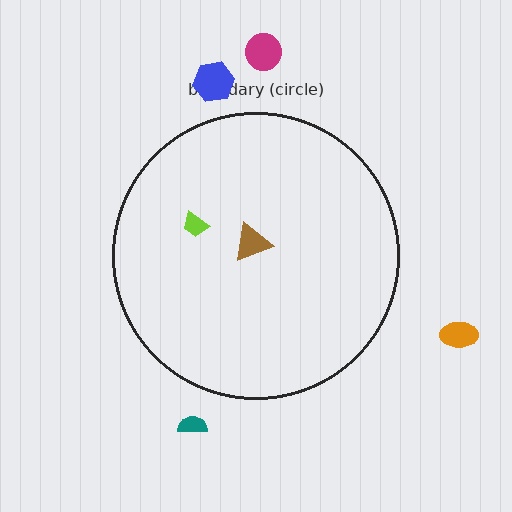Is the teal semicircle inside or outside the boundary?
Outside.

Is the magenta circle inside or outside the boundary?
Outside.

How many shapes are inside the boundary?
2 inside, 4 outside.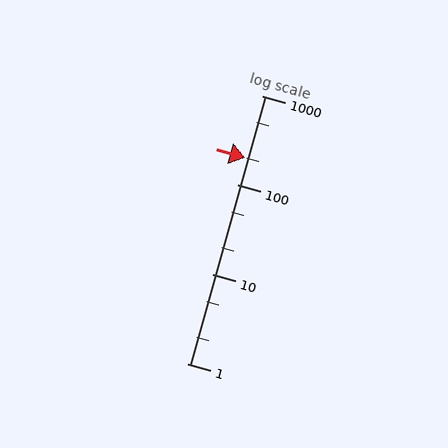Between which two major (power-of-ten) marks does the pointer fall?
The pointer is between 100 and 1000.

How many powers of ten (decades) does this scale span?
The scale spans 3 decades, from 1 to 1000.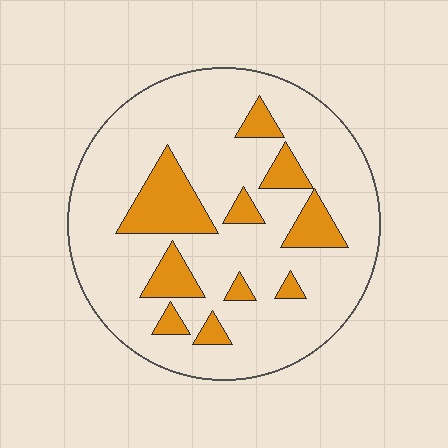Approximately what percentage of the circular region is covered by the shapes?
Approximately 20%.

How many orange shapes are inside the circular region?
10.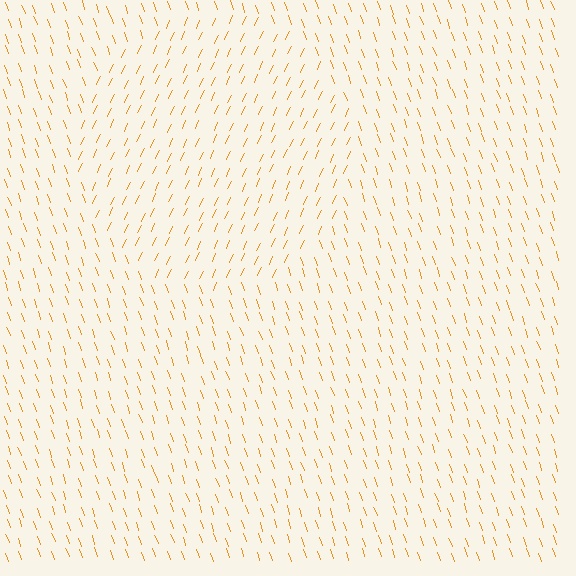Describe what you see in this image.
The image is filled with small orange line segments. A circle region in the image has lines oriented differently from the surrounding lines, creating a visible texture boundary.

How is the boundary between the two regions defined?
The boundary is defined purely by a change in line orientation (approximately 45 degrees difference). All lines are the same color and thickness.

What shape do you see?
I see a circle.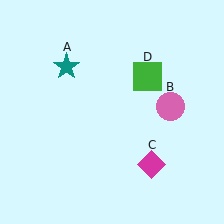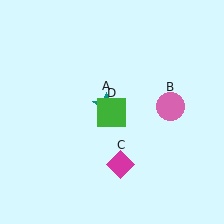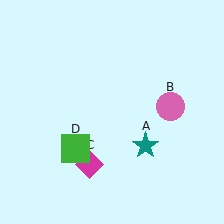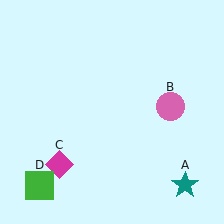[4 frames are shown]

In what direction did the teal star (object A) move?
The teal star (object A) moved down and to the right.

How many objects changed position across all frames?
3 objects changed position: teal star (object A), magenta diamond (object C), green square (object D).